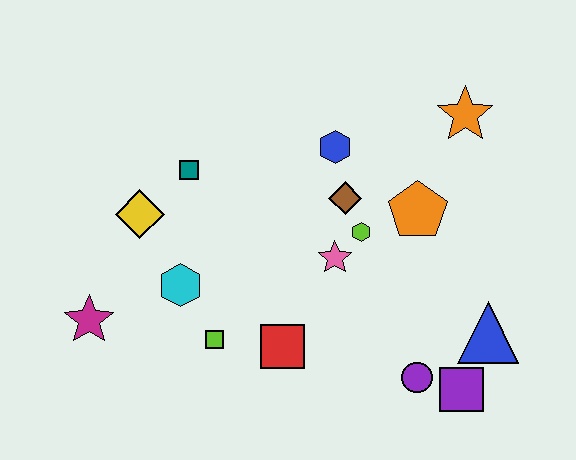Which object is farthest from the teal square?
The purple square is farthest from the teal square.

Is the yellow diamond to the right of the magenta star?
Yes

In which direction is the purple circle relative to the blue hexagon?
The purple circle is below the blue hexagon.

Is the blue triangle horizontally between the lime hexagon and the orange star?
No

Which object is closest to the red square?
The lime square is closest to the red square.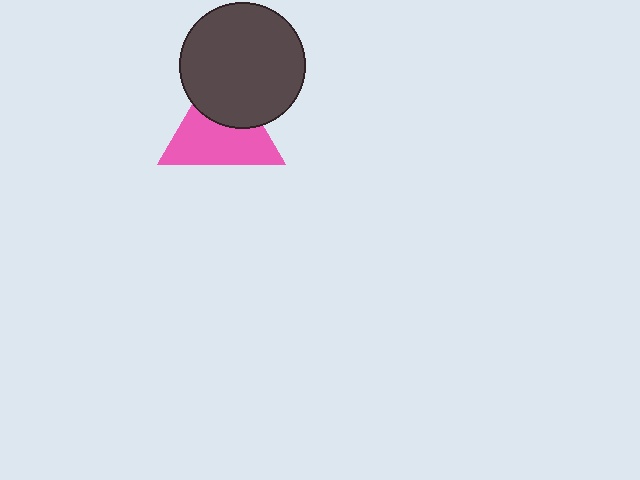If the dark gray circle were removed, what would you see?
You would see the complete pink triangle.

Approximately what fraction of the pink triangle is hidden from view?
Roughly 37% of the pink triangle is hidden behind the dark gray circle.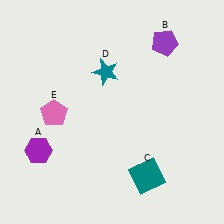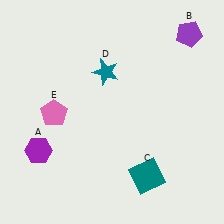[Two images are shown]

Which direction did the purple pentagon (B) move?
The purple pentagon (B) moved right.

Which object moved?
The purple pentagon (B) moved right.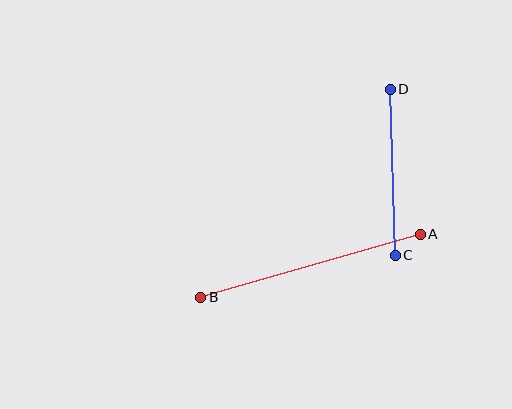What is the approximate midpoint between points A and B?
The midpoint is at approximately (310, 266) pixels.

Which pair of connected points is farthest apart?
Points A and B are farthest apart.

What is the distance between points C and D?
The distance is approximately 166 pixels.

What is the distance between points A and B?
The distance is approximately 228 pixels.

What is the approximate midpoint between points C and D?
The midpoint is at approximately (393, 172) pixels.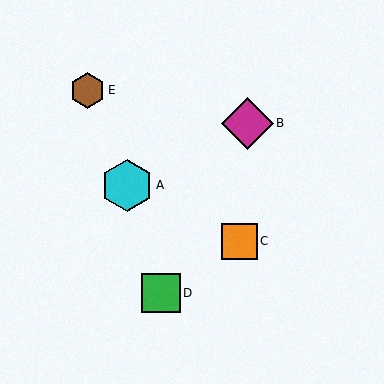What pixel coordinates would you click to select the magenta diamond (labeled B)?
Click at (247, 123) to select the magenta diamond B.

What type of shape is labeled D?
Shape D is a green square.